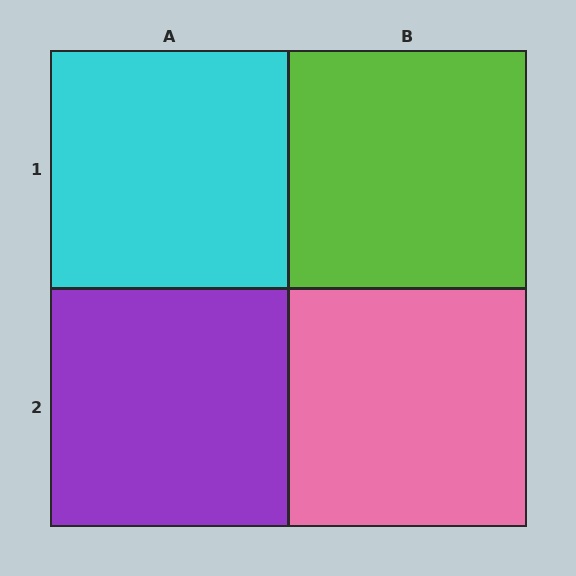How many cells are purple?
1 cell is purple.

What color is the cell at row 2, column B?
Pink.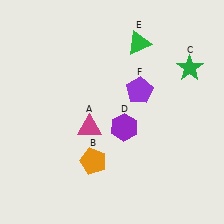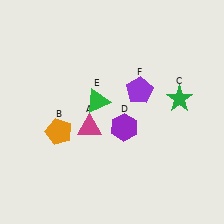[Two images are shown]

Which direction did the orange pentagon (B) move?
The orange pentagon (B) moved left.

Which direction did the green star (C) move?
The green star (C) moved down.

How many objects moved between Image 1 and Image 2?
3 objects moved between the two images.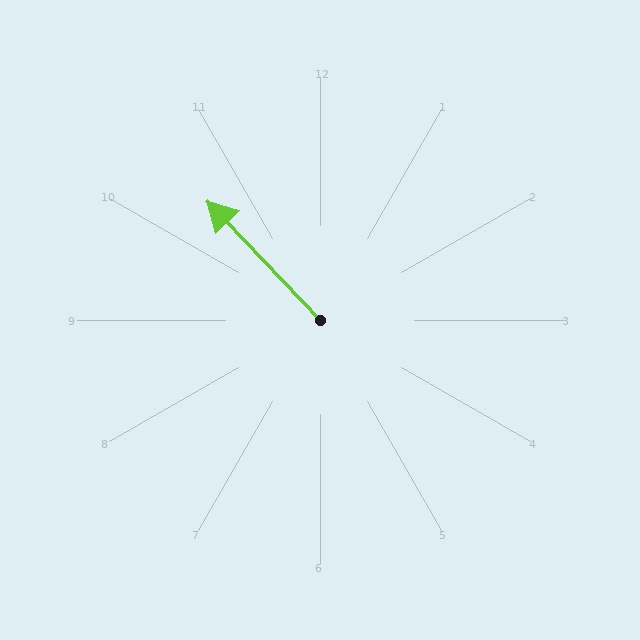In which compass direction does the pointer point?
Northwest.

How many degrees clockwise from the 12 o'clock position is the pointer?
Approximately 317 degrees.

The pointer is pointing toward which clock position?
Roughly 11 o'clock.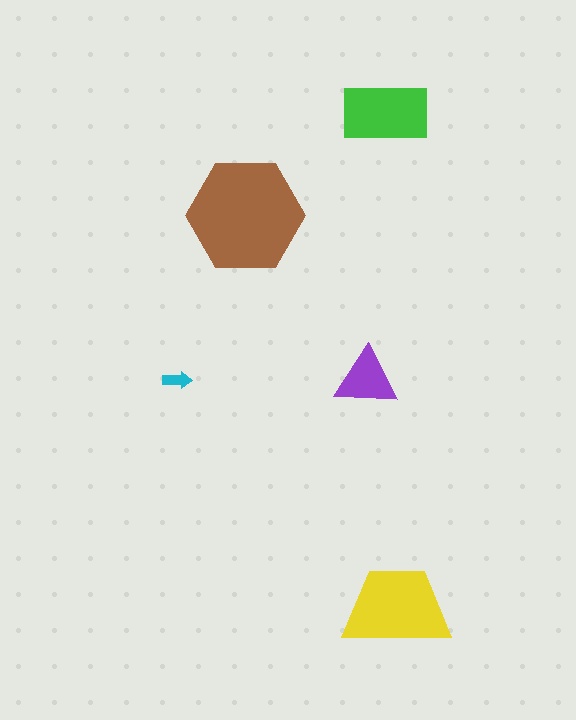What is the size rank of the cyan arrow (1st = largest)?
5th.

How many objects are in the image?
There are 5 objects in the image.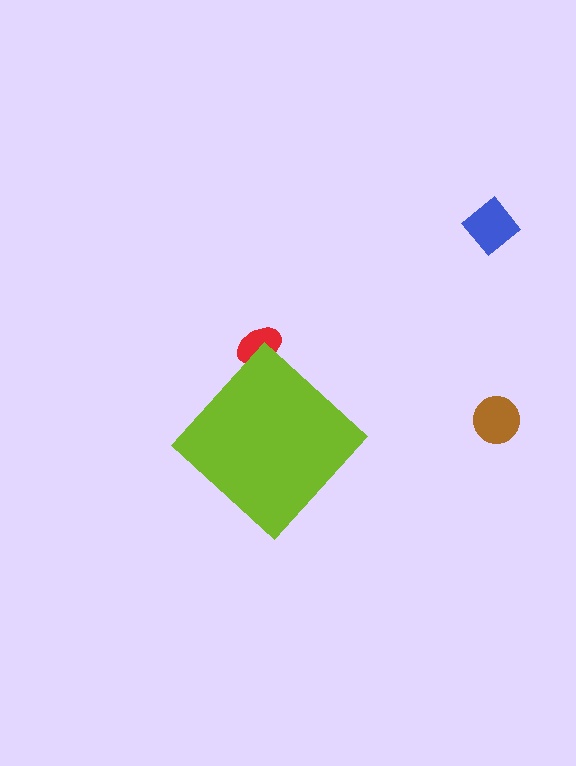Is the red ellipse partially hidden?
Yes, the red ellipse is partially hidden behind the lime diamond.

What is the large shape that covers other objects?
A lime diamond.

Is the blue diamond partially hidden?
No, the blue diamond is fully visible.